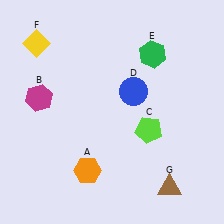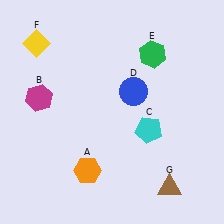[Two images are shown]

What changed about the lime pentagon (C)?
In Image 1, C is lime. In Image 2, it changed to cyan.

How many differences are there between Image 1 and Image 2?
There is 1 difference between the two images.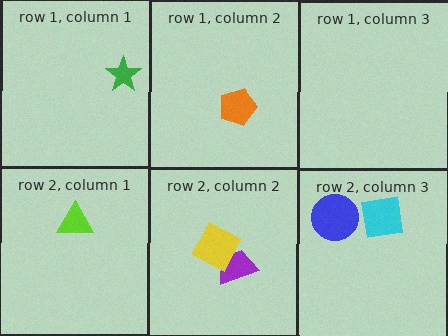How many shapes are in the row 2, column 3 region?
2.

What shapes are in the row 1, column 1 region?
The green star.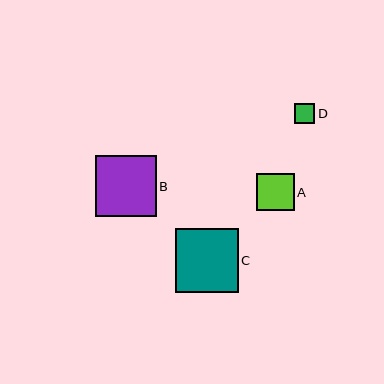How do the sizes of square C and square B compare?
Square C and square B are approximately the same size.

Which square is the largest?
Square C is the largest with a size of approximately 63 pixels.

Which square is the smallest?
Square D is the smallest with a size of approximately 21 pixels.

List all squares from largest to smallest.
From largest to smallest: C, B, A, D.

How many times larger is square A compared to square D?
Square A is approximately 1.8 times the size of square D.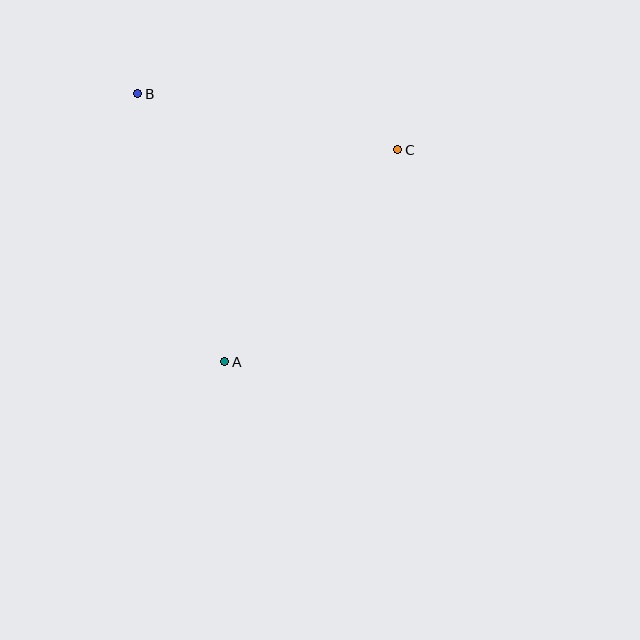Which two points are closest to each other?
Points B and C are closest to each other.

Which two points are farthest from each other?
Points A and B are farthest from each other.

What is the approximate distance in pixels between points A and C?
The distance between A and C is approximately 273 pixels.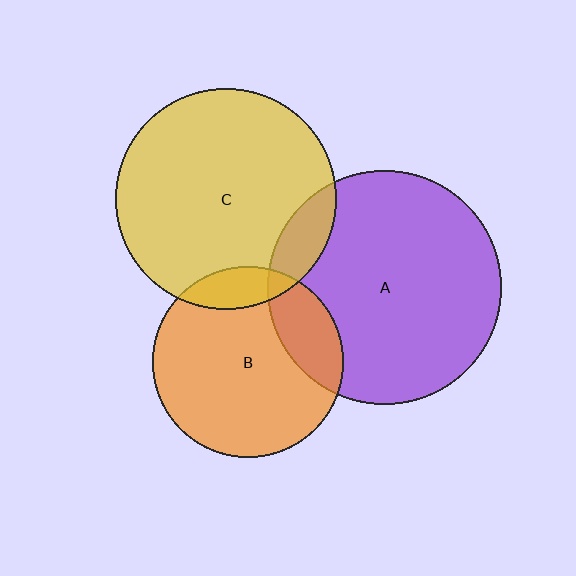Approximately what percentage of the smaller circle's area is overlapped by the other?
Approximately 10%.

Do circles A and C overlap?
Yes.